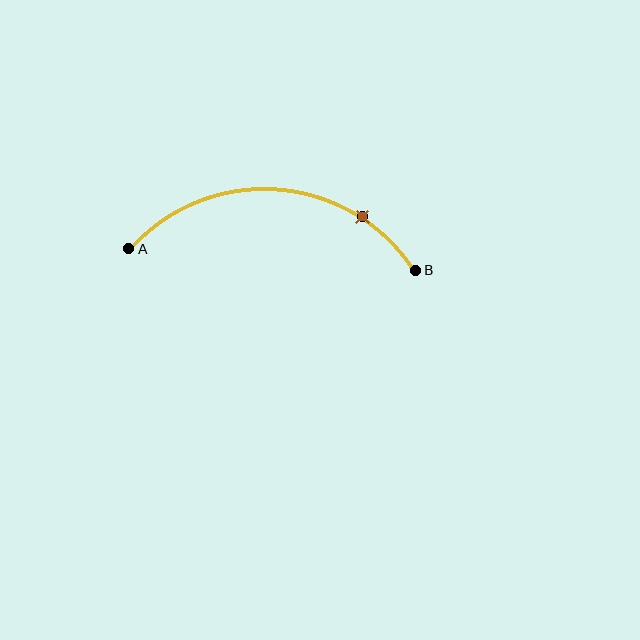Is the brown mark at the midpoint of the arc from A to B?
No. The brown mark lies on the arc but is closer to endpoint B. The arc midpoint would be at the point on the curve equidistant along the arc from both A and B.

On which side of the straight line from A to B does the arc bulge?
The arc bulges above the straight line connecting A and B.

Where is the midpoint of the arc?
The arc midpoint is the point on the curve farthest from the straight line joining A and B. It sits above that line.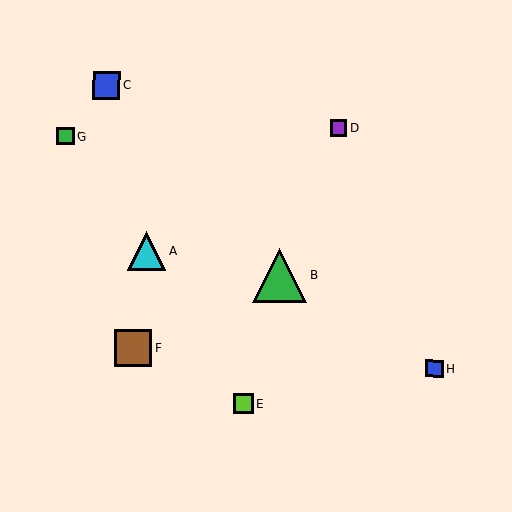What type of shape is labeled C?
Shape C is a blue square.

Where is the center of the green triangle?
The center of the green triangle is at (280, 275).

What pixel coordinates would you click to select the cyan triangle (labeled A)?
Click at (147, 251) to select the cyan triangle A.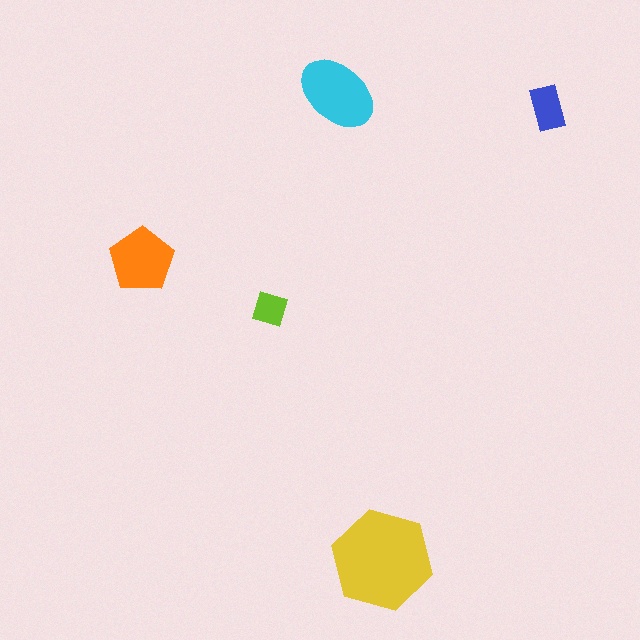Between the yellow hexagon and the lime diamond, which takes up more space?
The yellow hexagon.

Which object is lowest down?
The yellow hexagon is bottommost.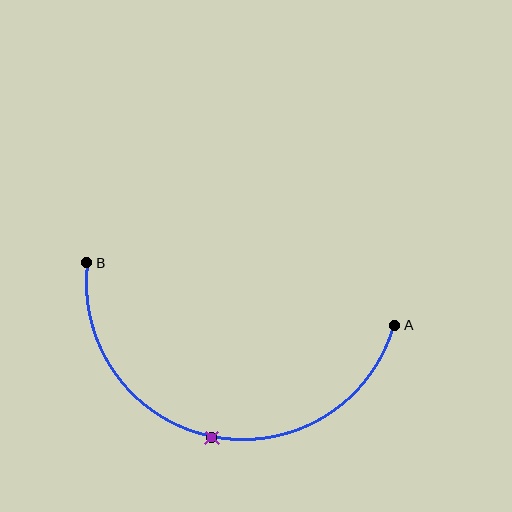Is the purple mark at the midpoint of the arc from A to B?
Yes. The purple mark lies on the arc at equal arc-length from both A and B — it is the arc midpoint.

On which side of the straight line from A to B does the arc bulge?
The arc bulges below the straight line connecting A and B.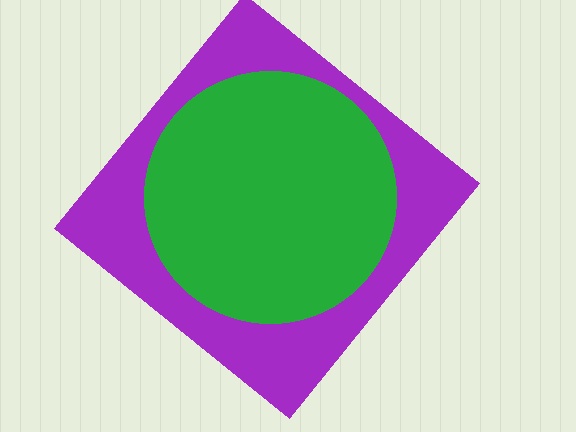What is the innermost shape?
The green circle.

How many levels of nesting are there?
2.